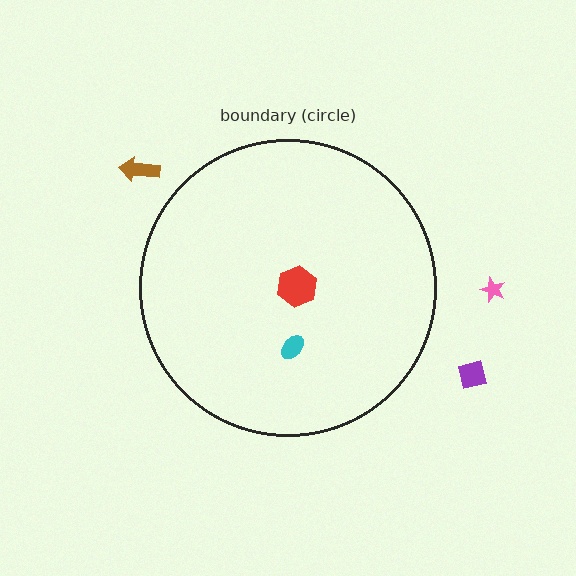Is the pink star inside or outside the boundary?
Outside.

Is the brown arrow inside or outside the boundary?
Outside.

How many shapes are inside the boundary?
2 inside, 3 outside.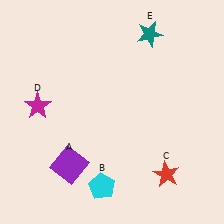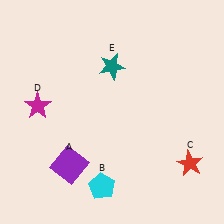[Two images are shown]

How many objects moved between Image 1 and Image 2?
2 objects moved between the two images.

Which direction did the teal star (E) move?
The teal star (E) moved left.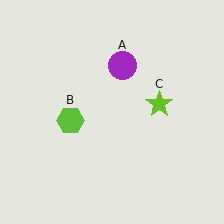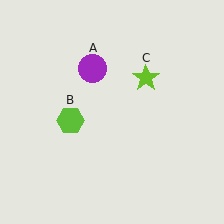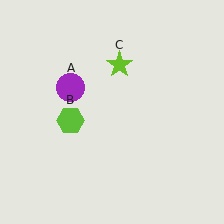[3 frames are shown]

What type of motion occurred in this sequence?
The purple circle (object A), lime star (object C) rotated counterclockwise around the center of the scene.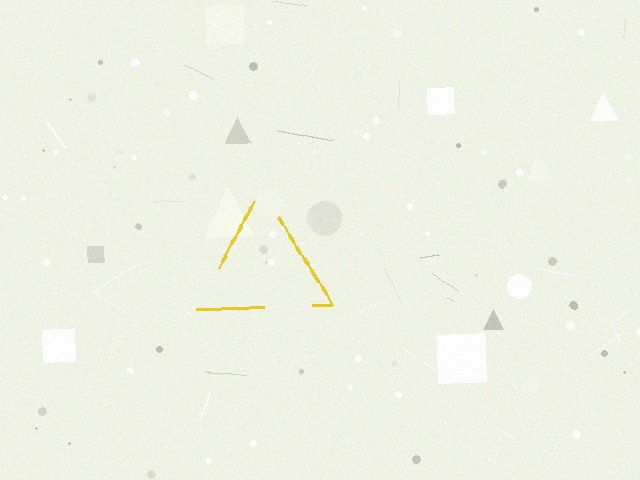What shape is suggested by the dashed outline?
The dashed outline suggests a triangle.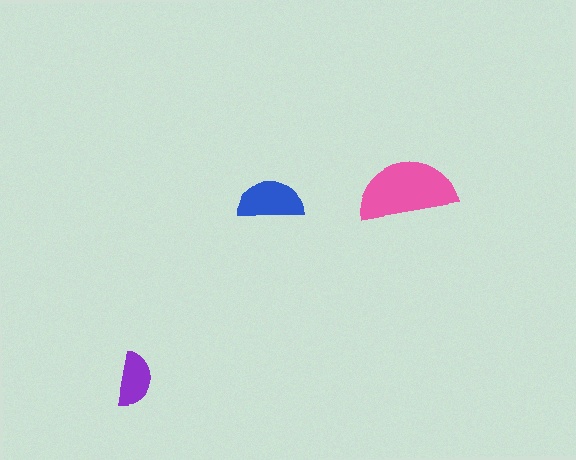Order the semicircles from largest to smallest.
the pink one, the blue one, the purple one.